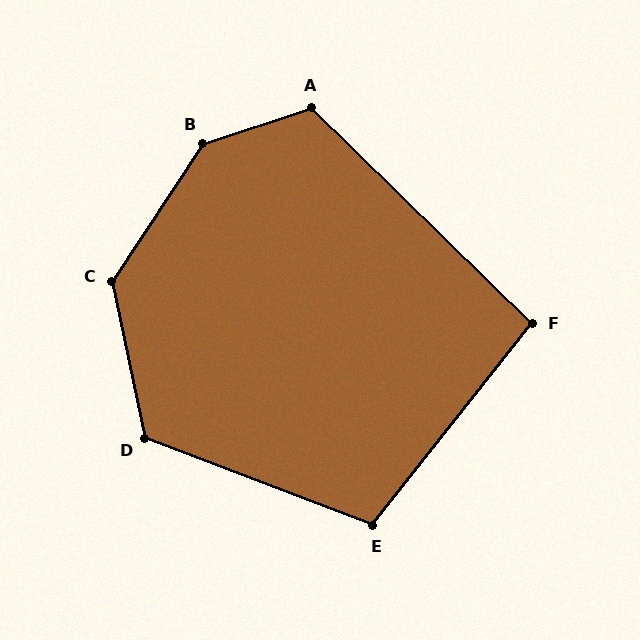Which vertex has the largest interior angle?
B, at approximately 141 degrees.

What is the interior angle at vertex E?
Approximately 108 degrees (obtuse).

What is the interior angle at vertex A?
Approximately 118 degrees (obtuse).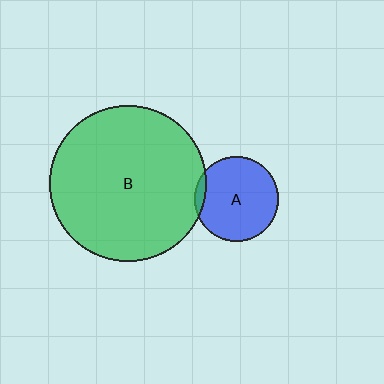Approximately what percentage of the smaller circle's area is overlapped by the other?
Approximately 5%.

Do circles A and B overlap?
Yes.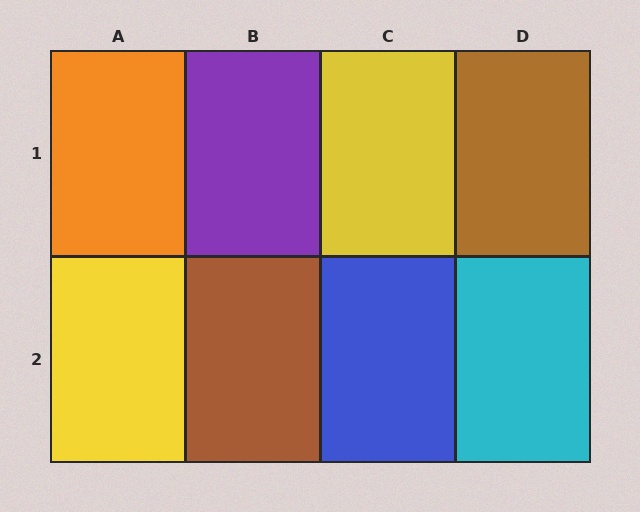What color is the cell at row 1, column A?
Orange.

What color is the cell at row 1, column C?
Yellow.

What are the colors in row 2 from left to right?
Yellow, brown, blue, cyan.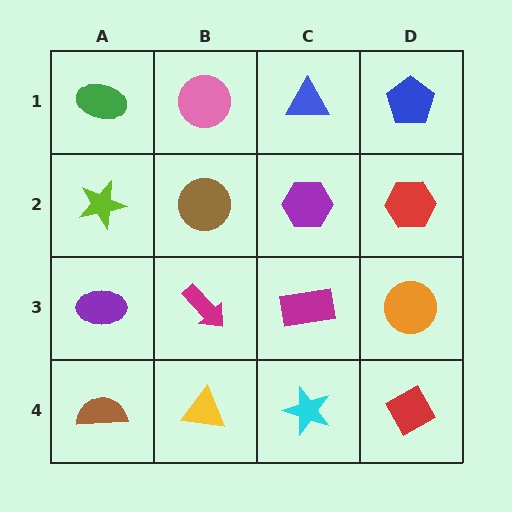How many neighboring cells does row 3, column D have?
3.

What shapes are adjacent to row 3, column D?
A red hexagon (row 2, column D), a red diamond (row 4, column D), a magenta rectangle (row 3, column C).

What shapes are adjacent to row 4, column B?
A magenta arrow (row 3, column B), a brown semicircle (row 4, column A), a cyan star (row 4, column C).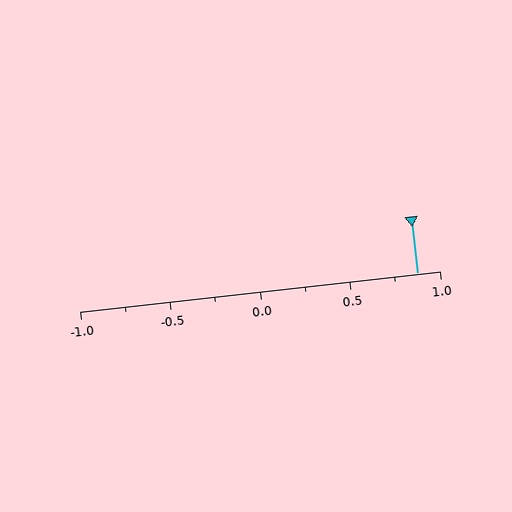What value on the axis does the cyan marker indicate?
The marker indicates approximately 0.88.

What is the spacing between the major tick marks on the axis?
The major ticks are spaced 0.5 apart.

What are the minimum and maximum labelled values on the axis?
The axis runs from -1.0 to 1.0.